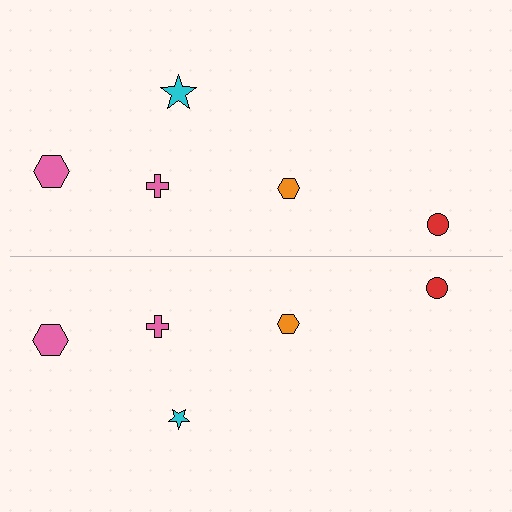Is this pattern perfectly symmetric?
No, the pattern is not perfectly symmetric. The cyan star on the bottom side has a different size than its mirror counterpart.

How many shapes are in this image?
There are 10 shapes in this image.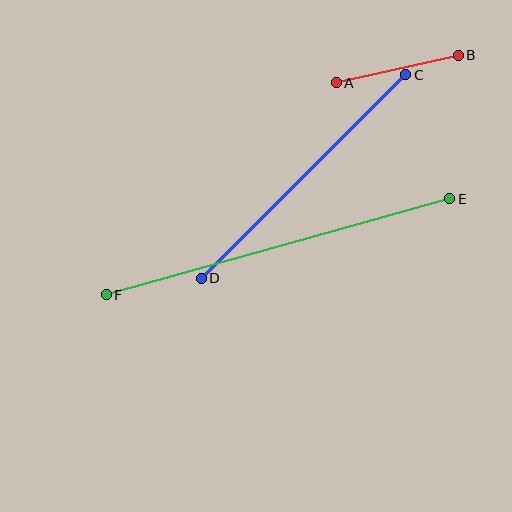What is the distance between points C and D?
The distance is approximately 288 pixels.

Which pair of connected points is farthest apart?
Points E and F are farthest apart.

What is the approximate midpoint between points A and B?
The midpoint is at approximately (397, 69) pixels.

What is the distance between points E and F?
The distance is approximately 357 pixels.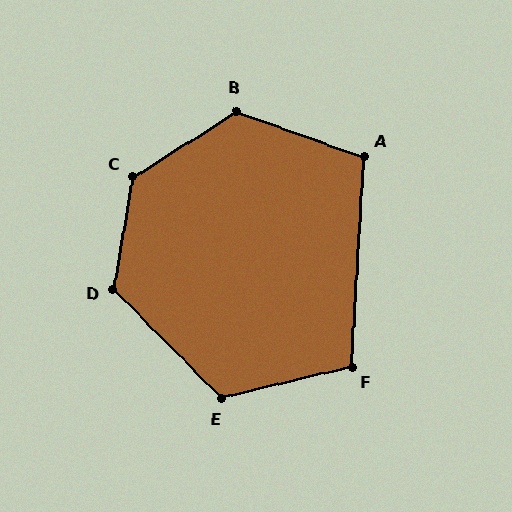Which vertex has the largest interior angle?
C, at approximately 132 degrees.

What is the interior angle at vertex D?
Approximately 125 degrees (obtuse).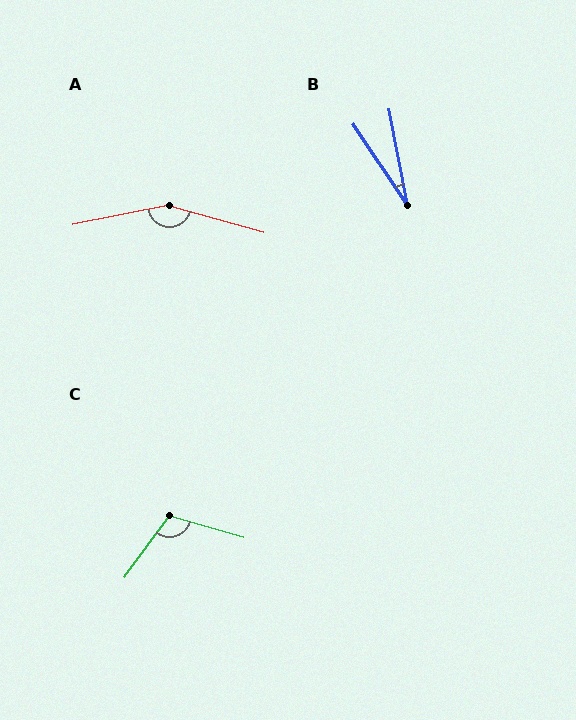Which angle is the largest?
A, at approximately 153 degrees.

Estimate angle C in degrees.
Approximately 110 degrees.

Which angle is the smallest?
B, at approximately 23 degrees.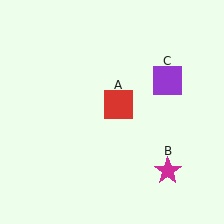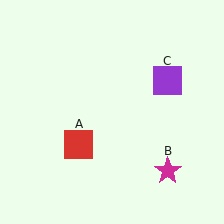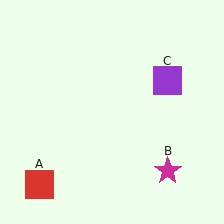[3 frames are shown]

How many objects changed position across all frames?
1 object changed position: red square (object A).